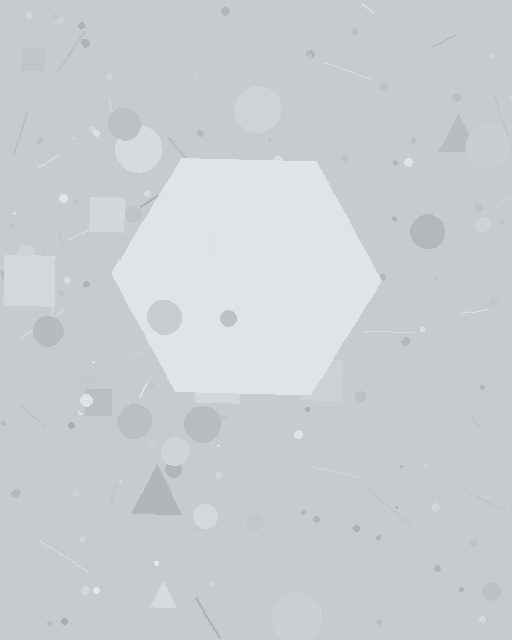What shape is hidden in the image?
A hexagon is hidden in the image.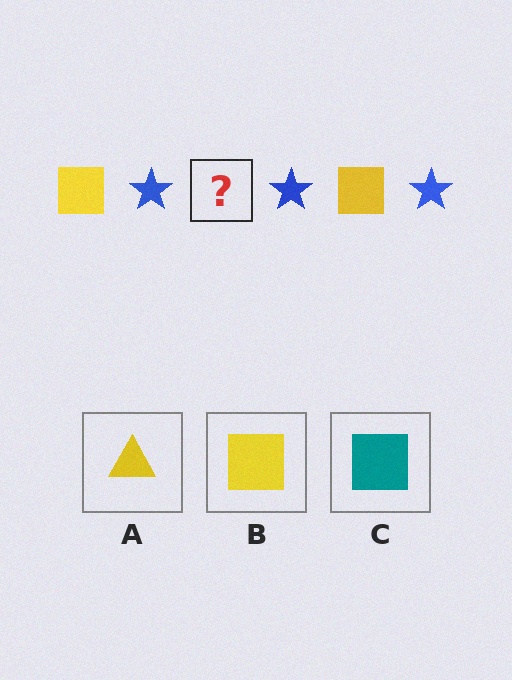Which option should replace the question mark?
Option B.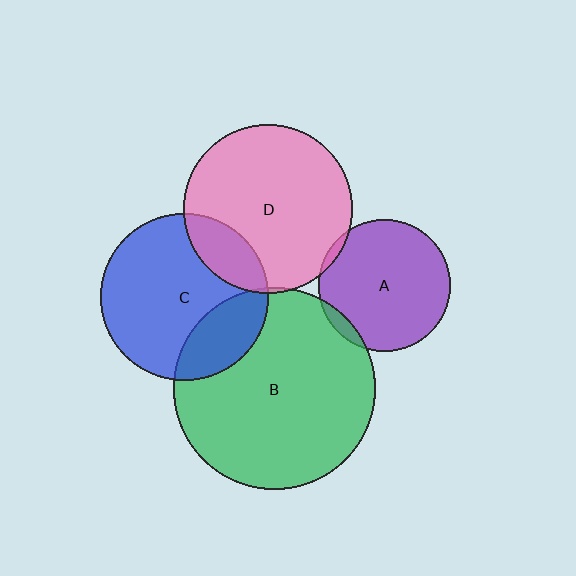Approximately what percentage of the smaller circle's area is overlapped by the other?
Approximately 5%.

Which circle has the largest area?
Circle B (green).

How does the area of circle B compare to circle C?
Approximately 1.5 times.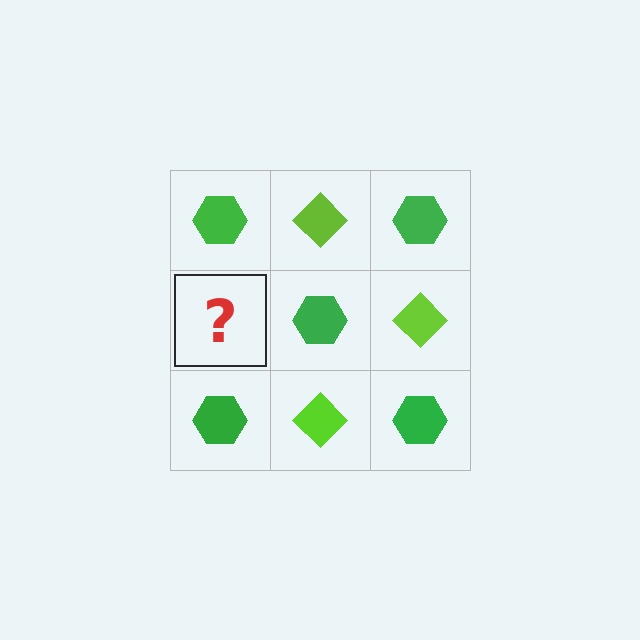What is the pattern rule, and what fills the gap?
The rule is that it alternates green hexagon and lime diamond in a checkerboard pattern. The gap should be filled with a lime diamond.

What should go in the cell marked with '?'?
The missing cell should contain a lime diamond.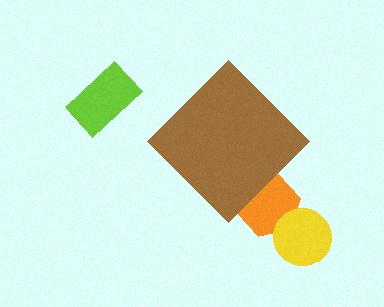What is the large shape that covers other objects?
A brown diamond.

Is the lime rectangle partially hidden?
No, the lime rectangle is fully visible.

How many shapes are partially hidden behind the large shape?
1 shape is partially hidden.